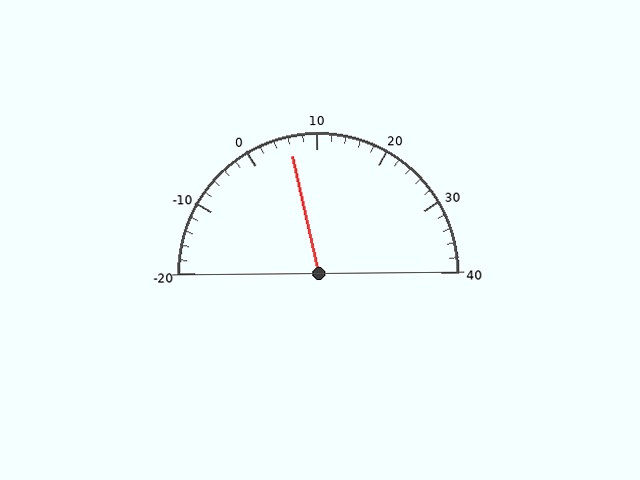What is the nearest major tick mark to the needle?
The nearest major tick mark is 10.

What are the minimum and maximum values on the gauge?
The gauge ranges from -20 to 40.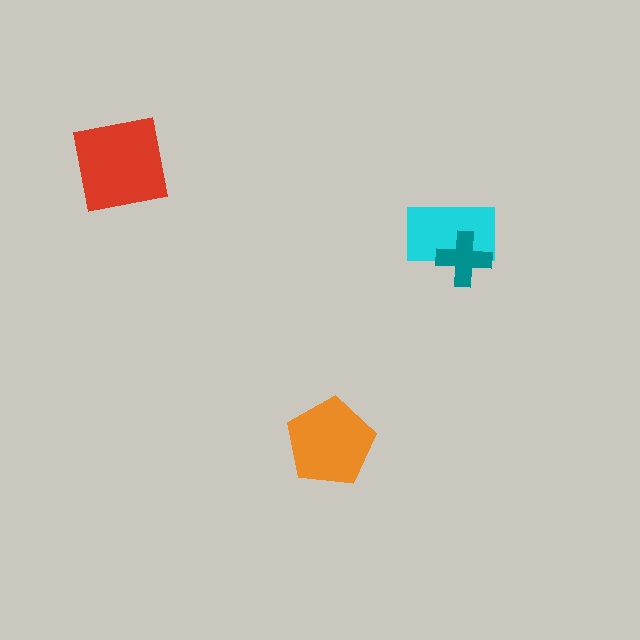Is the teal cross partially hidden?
No, no other shape covers it.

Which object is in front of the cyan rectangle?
The teal cross is in front of the cyan rectangle.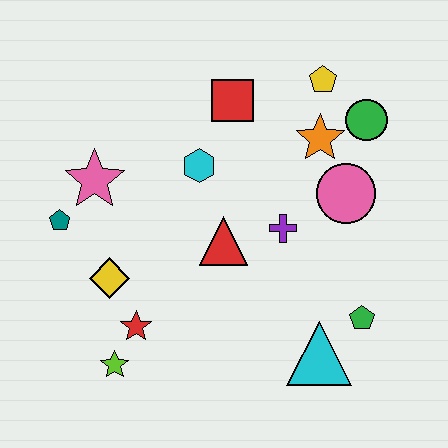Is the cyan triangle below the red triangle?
Yes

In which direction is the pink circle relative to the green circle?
The pink circle is below the green circle.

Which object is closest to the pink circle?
The orange star is closest to the pink circle.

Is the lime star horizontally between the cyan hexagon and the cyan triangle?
No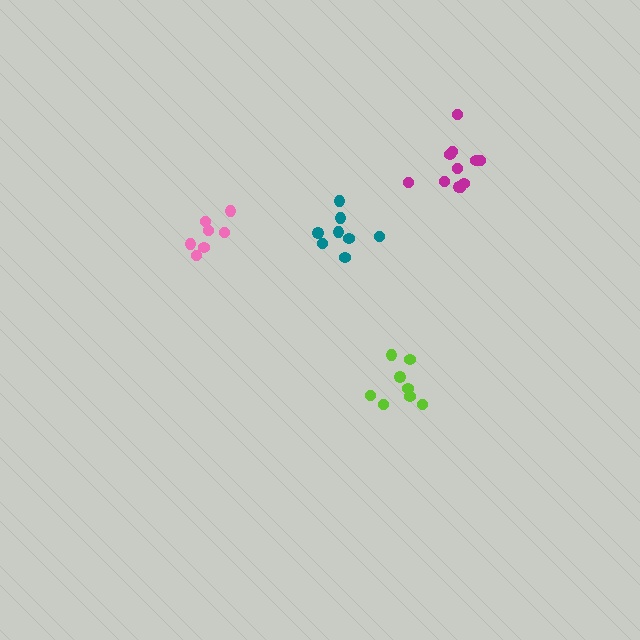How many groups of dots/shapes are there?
There are 4 groups.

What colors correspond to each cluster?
The clusters are colored: lime, pink, teal, magenta.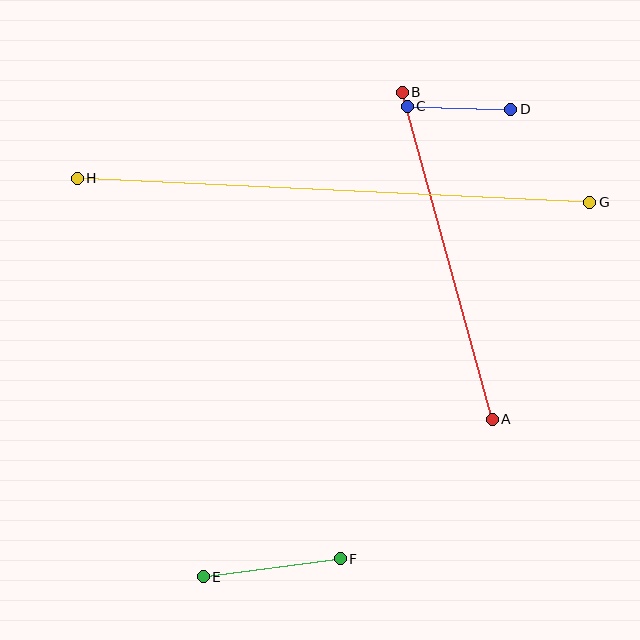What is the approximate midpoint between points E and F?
The midpoint is at approximately (272, 568) pixels.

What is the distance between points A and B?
The distance is approximately 339 pixels.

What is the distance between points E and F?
The distance is approximately 138 pixels.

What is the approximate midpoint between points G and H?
The midpoint is at approximately (333, 190) pixels.